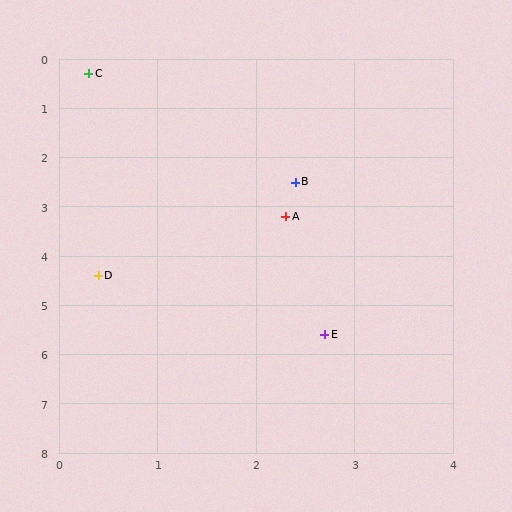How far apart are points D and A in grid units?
Points D and A are about 2.2 grid units apart.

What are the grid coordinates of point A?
Point A is at approximately (2.3, 3.2).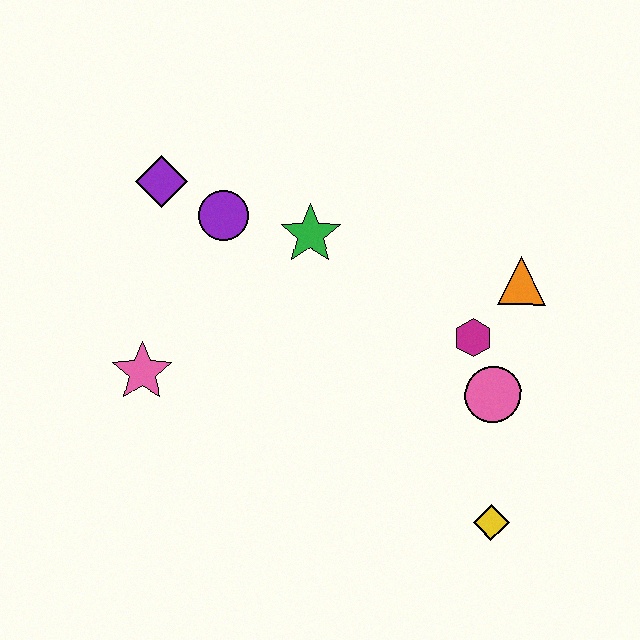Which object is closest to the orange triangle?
The magenta hexagon is closest to the orange triangle.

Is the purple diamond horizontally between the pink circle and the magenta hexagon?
No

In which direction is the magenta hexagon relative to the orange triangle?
The magenta hexagon is below the orange triangle.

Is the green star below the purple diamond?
Yes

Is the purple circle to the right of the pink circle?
No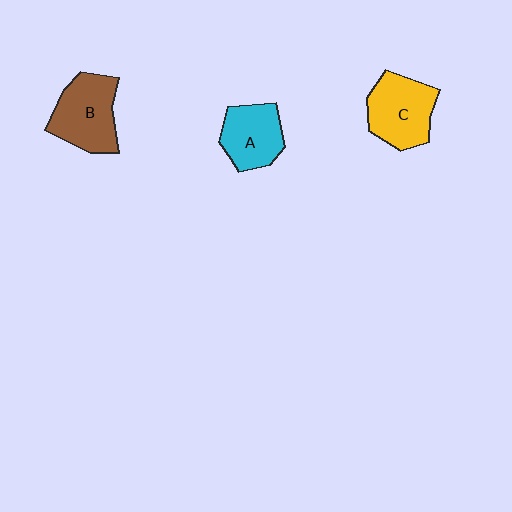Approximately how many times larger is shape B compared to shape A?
Approximately 1.2 times.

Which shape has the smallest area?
Shape A (cyan).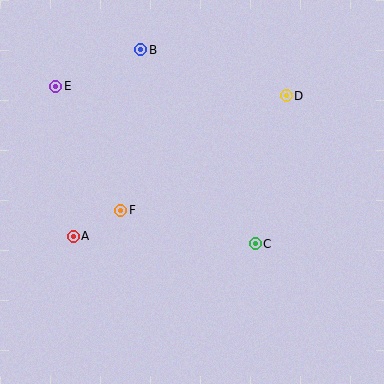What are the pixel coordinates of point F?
Point F is at (121, 210).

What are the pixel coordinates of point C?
Point C is at (255, 244).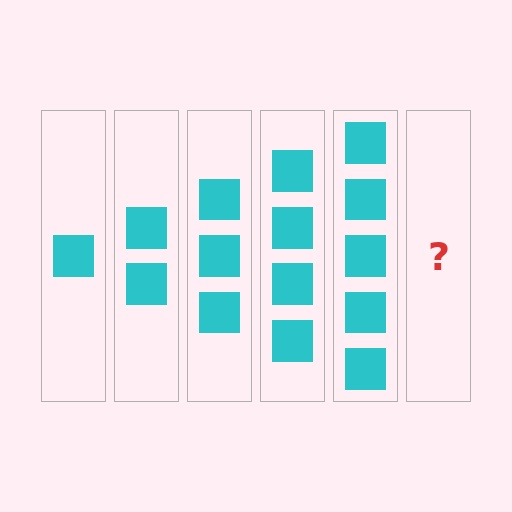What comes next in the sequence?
The next element should be 6 squares.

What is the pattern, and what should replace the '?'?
The pattern is that each step adds one more square. The '?' should be 6 squares.